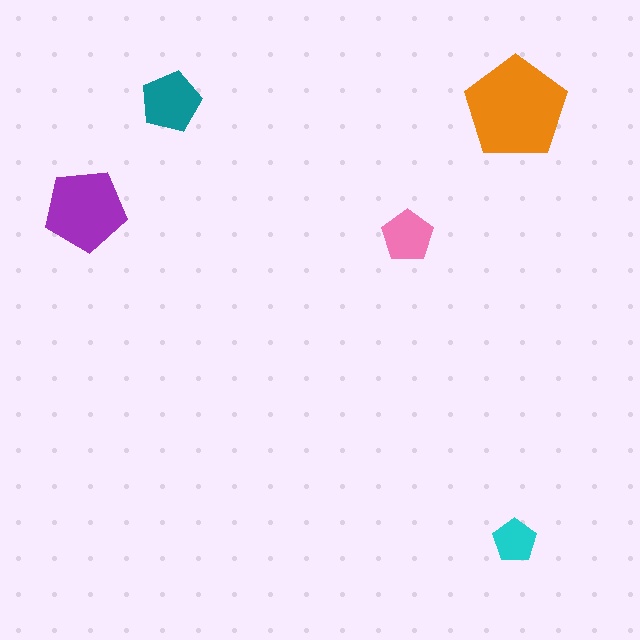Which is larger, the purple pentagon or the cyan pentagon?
The purple one.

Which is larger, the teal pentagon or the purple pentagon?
The purple one.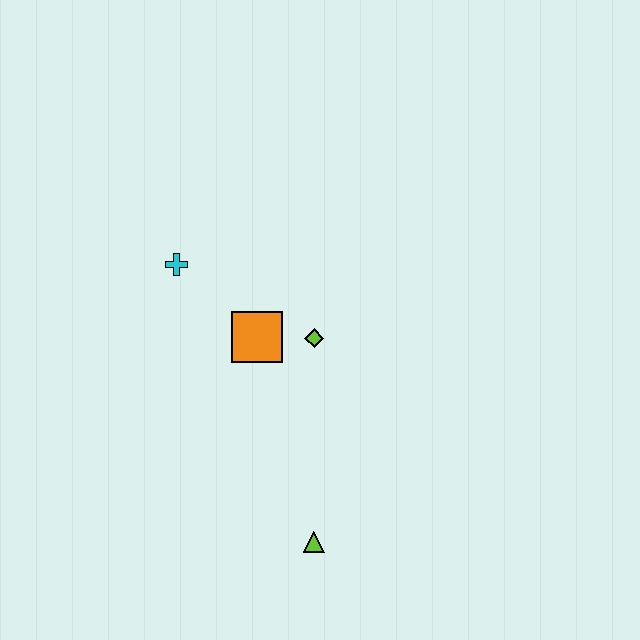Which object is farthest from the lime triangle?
The cyan cross is farthest from the lime triangle.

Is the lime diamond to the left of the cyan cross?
No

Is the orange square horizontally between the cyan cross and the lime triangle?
Yes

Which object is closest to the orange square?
The lime diamond is closest to the orange square.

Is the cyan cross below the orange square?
No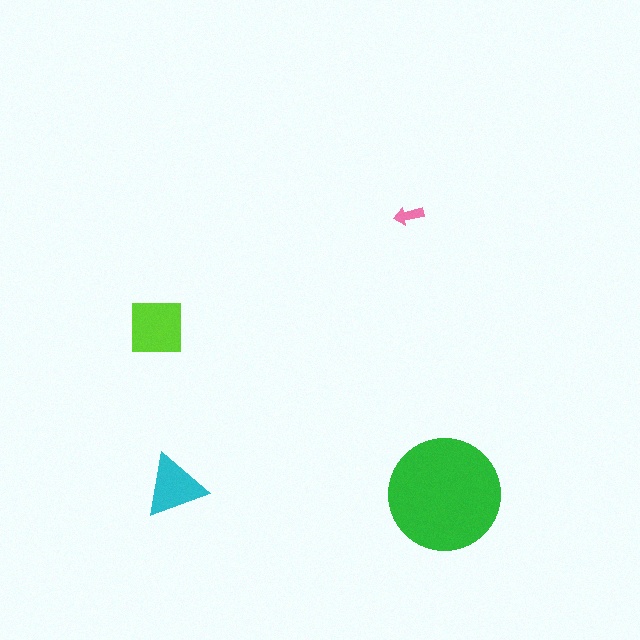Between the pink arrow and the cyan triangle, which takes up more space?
The cyan triangle.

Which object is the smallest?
The pink arrow.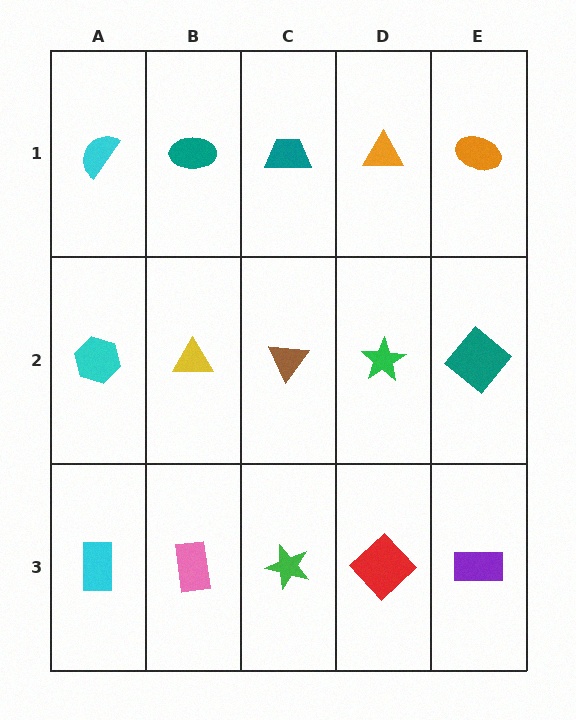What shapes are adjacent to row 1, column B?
A yellow triangle (row 2, column B), a cyan semicircle (row 1, column A), a teal trapezoid (row 1, column C).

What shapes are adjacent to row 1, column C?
A brown triangle (row 2, column C), a teal ellipse (row 1, column B), an orange triangle (row 1, column D).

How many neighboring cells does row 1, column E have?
2.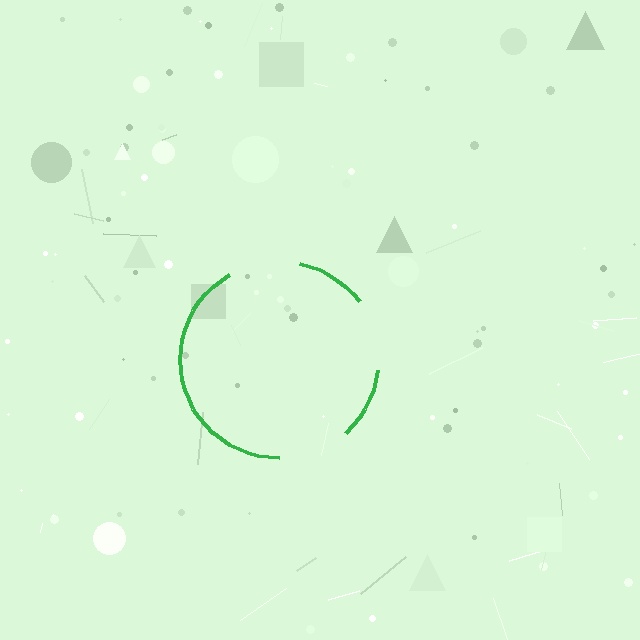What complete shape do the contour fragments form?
The contour fragments form a circle.